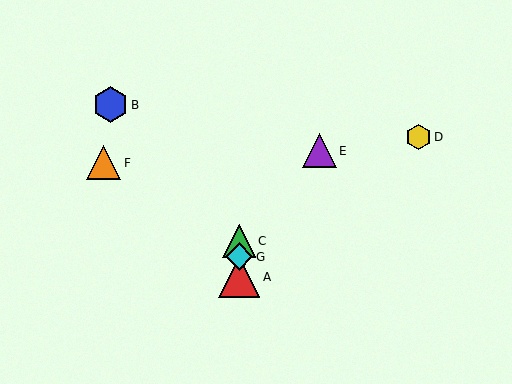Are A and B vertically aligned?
No, A is at x≈239 and B is at x≈110.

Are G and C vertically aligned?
Yes, both are at x≈239.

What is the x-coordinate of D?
Object D is at x≈419.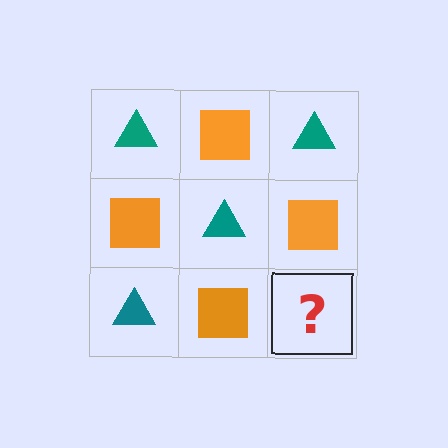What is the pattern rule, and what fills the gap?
The rule is that it alternates teal triangle and orange square in a checkerboard pattern. The gap should be filled with a teal triangle.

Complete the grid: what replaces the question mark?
The question mark should be replaced with a teal triangle.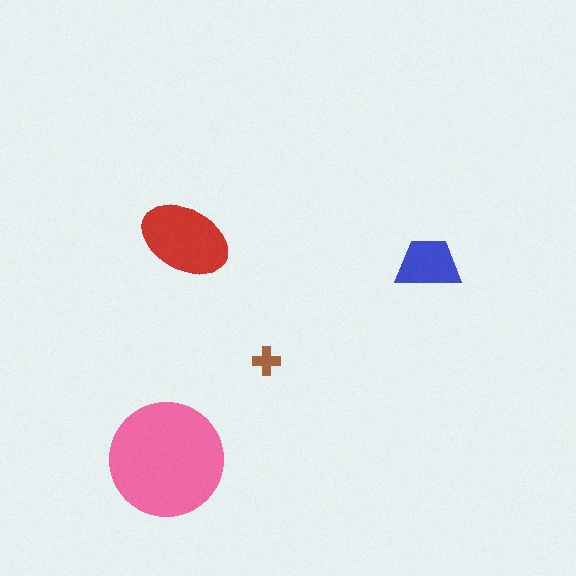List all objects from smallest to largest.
The brown cross, the blue trapezoid, the red ellipse, the pink circle.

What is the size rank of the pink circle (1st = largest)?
1st.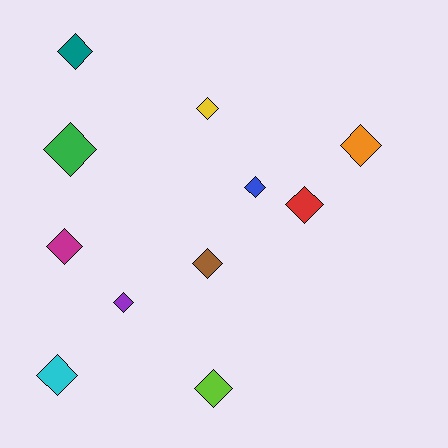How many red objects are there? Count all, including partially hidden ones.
There is 1 red object.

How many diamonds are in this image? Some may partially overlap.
There are 11 diamonds.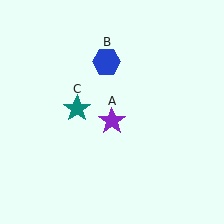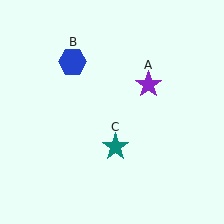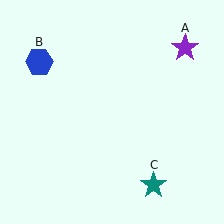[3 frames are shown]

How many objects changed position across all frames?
3 objects changed position: purple star (object A), blue hexagon (object B), teal star (object C).